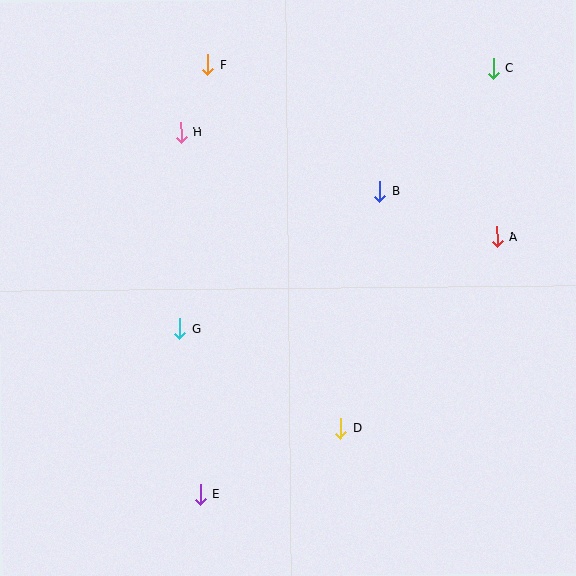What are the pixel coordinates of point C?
Point C is at (493, 68).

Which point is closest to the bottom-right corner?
Point D is closest to the bottom-right corner.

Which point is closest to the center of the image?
Point G at (180, 329) is closest to the center.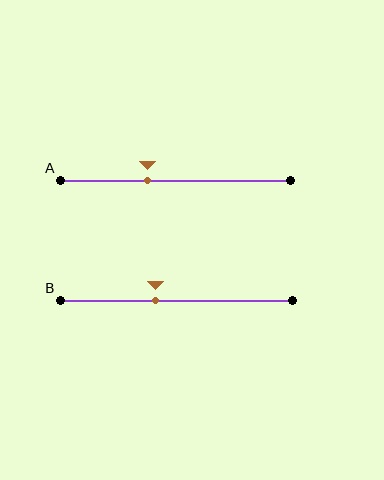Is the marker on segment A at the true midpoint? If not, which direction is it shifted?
No, the marker on segment A is shifted to the left by about 12% of the segment length.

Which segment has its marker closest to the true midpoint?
Segment B has its marker closest to the true midpoint.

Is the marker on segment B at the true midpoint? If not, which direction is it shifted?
No, the marker on segment B is shifted to the left by about 9% of the segment length.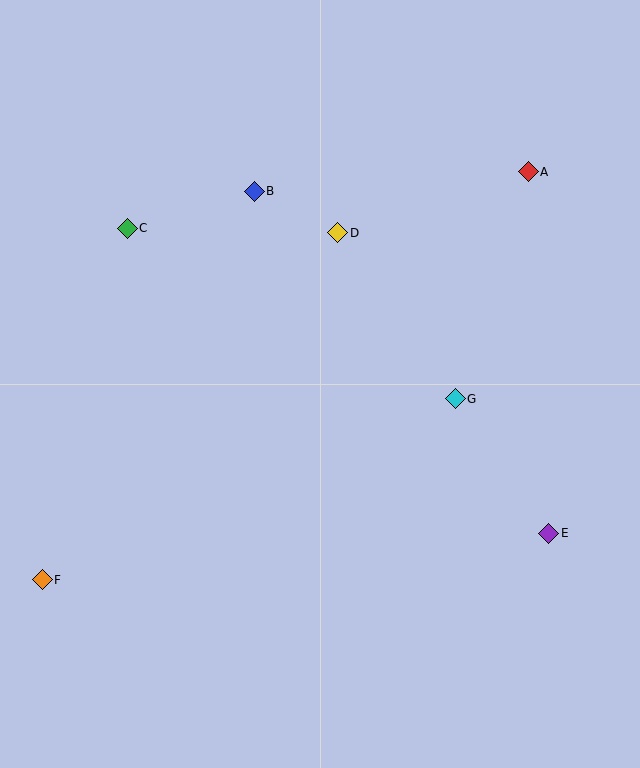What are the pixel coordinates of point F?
Point F is at (42, 580).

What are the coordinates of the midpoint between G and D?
The midpoint between G and D is at (397, 316).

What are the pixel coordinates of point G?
Point G is at (455, 399).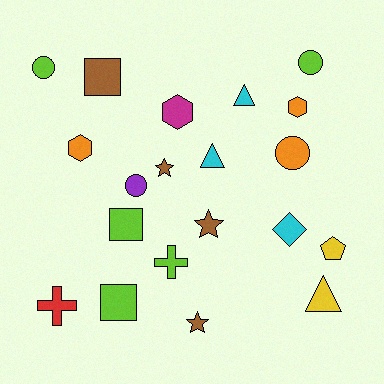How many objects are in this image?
There are 20 objects.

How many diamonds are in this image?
There is 1 diamond.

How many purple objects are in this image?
There is 1 purple object.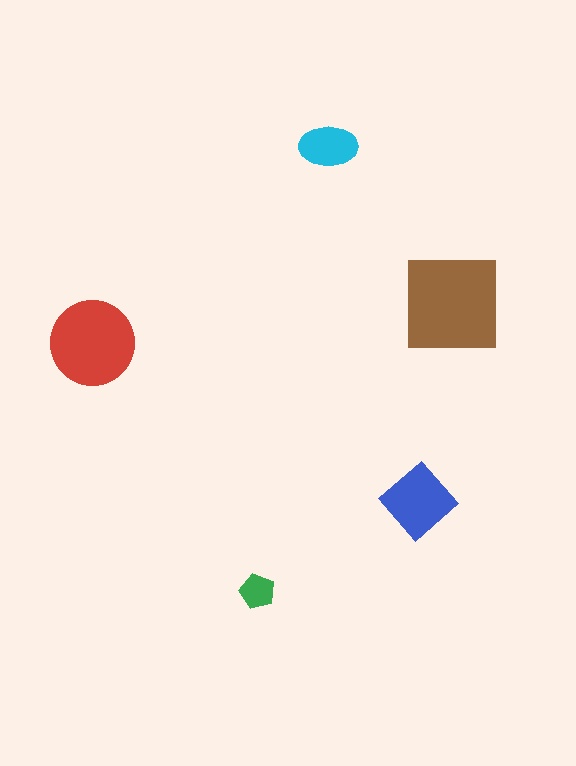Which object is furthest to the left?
The red circle is leftmost.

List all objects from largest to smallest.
The brown square, the red circle, the blue diamond, the cyan ellipse, the green pentagon.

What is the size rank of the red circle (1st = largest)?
2nd.